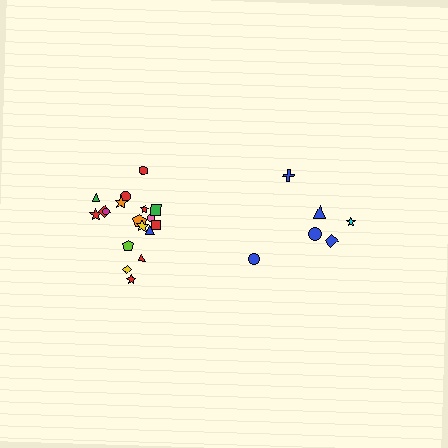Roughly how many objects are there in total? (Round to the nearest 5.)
Roughly 25 objects in total.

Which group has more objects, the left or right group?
The left group.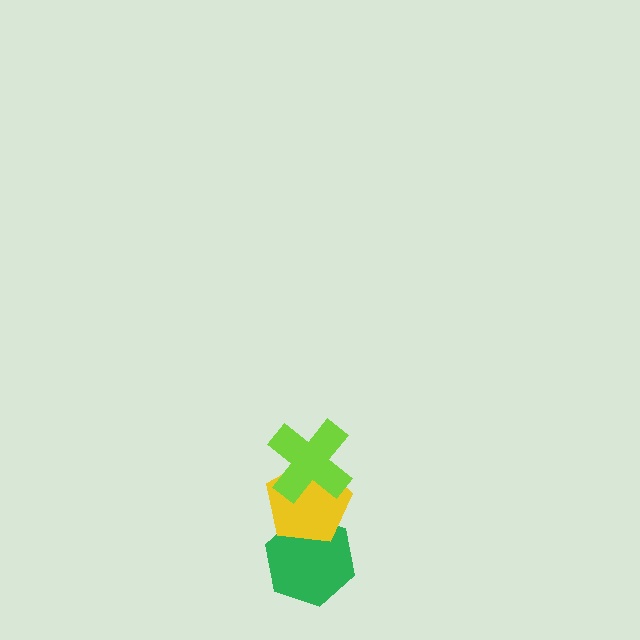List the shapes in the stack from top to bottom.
From top to bottom: the lime cross, the yellow pentagon, the green hexagon.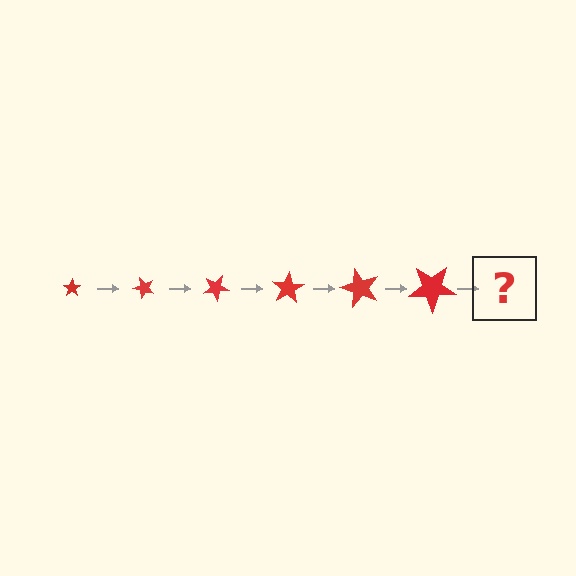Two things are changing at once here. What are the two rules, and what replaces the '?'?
The two rules are that the star grows larger each step and it rotates 50 degrees each step. The '?' should be a star, larger than the previous one and rotated 300 degrees from the start.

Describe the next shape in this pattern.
It should be a star, larger than the previous one and rotated 300 degrees from the start.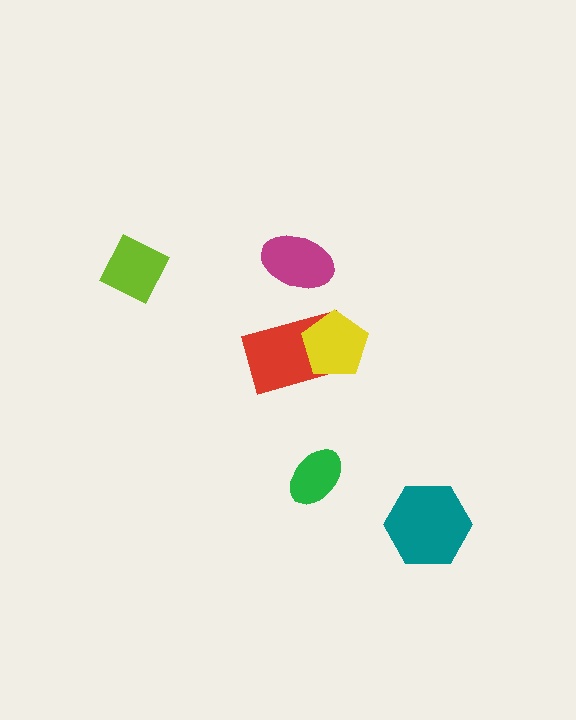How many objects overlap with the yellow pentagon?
1 object overlaps with the yellow pentagon.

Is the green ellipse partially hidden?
No, no other shape covers it.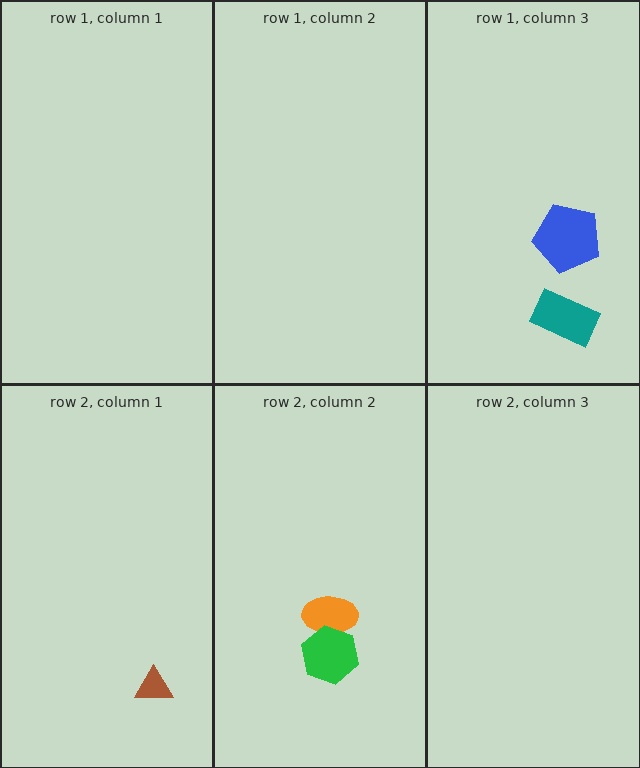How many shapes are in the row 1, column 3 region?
2.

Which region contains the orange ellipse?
The row 2, column 2 region.